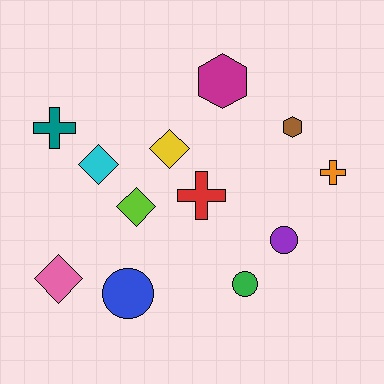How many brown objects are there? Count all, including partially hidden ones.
There is 1 brown object.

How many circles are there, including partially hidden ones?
There are 3 circles.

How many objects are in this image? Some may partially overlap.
There are 12 objects.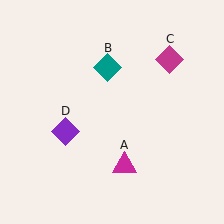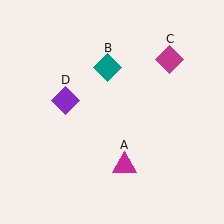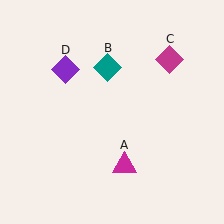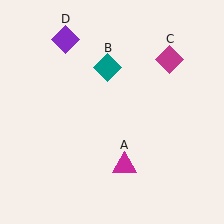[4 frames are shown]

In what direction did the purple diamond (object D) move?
The purple diamond (object D) moved up.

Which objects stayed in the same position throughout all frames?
Magenta triangle (object A) and teal diamond (object B) and magenta diamond (object C) remained stationary.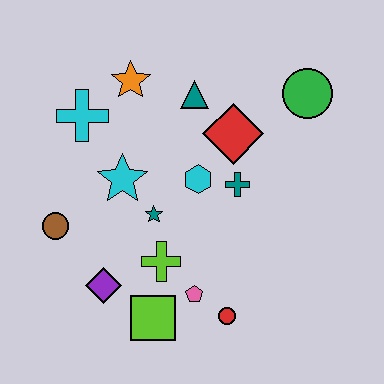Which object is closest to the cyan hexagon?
The teal cross is closest to the cyan hexagon.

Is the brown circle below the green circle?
Yes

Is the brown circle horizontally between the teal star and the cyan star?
No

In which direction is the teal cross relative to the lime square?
The teal cross is above the lime square.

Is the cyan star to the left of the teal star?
Yes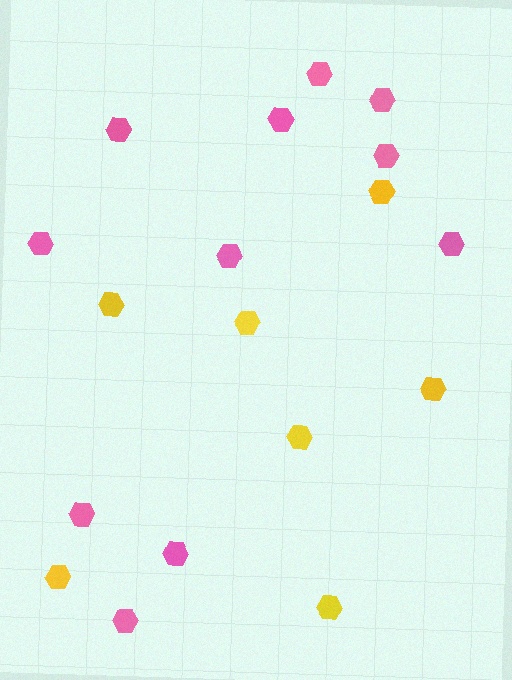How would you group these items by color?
There are 2 groups: one group of yellow hexagons (7) and one group of pink hexagons (11).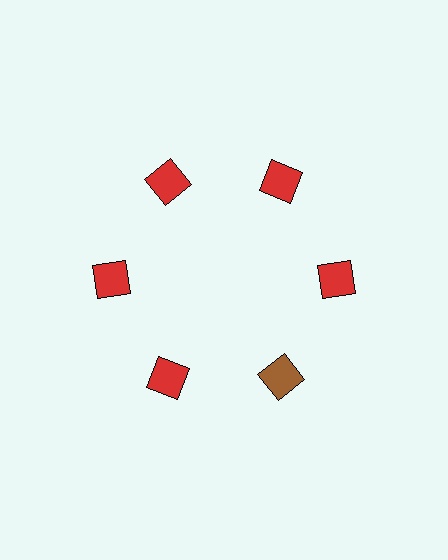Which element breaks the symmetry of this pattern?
The brown square at roughly the 5 o'clock position breaks the symmetry. All other shapes are red squares.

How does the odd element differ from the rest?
It has a different color: brown instead of red.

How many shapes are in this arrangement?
There are 6 shapes arranged in a ring pattern.